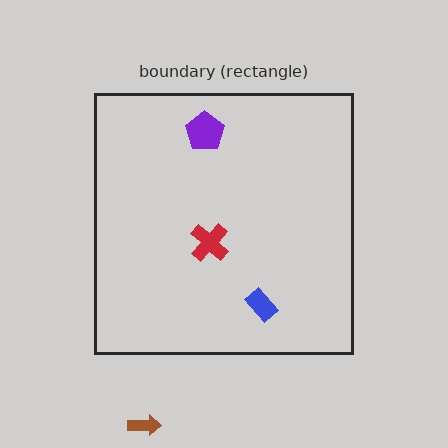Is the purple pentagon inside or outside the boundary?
Inside.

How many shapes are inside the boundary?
3 inside, 1 outside.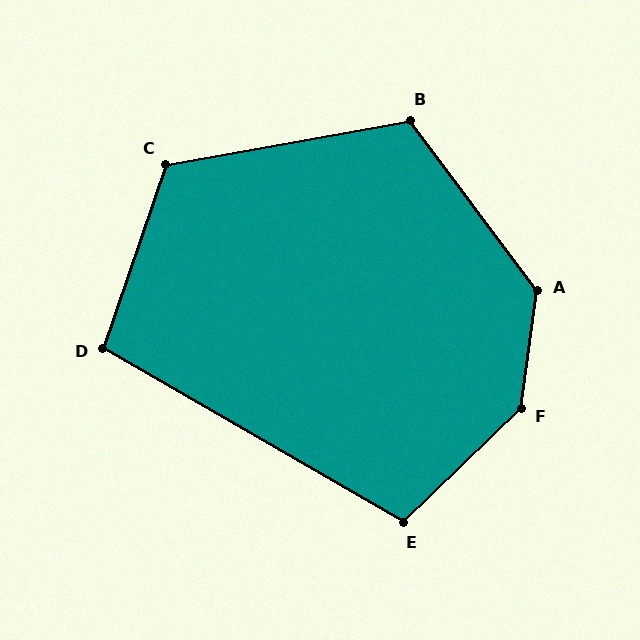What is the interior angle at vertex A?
Approximately 135 degrees (obtuse).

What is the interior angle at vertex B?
Approximately 116 degrees (obtuse).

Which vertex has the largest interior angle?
F, at approximately 142 degrees.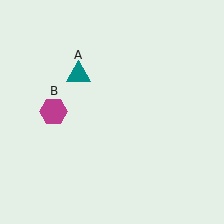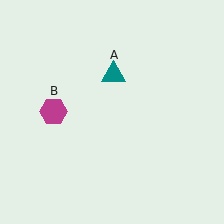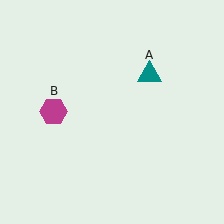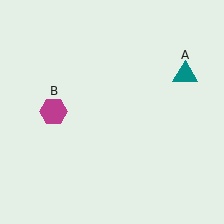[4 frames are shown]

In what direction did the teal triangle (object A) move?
The teal triangle (object A) moved right.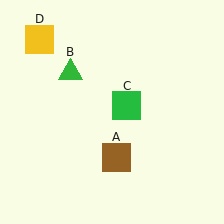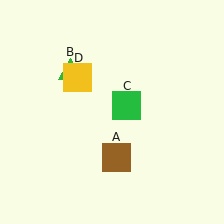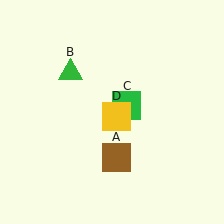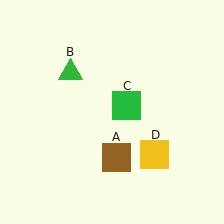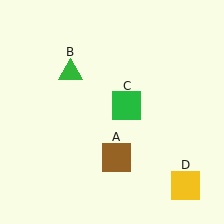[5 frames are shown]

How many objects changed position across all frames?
1 object changed position: yellow square (object D).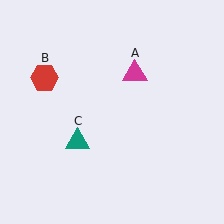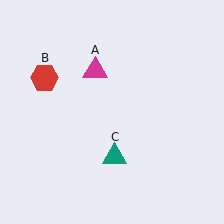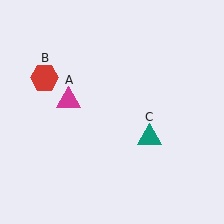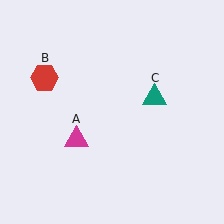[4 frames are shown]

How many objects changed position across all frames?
2 objects changed position: magenta triangle (object A), teal triangle (object C).